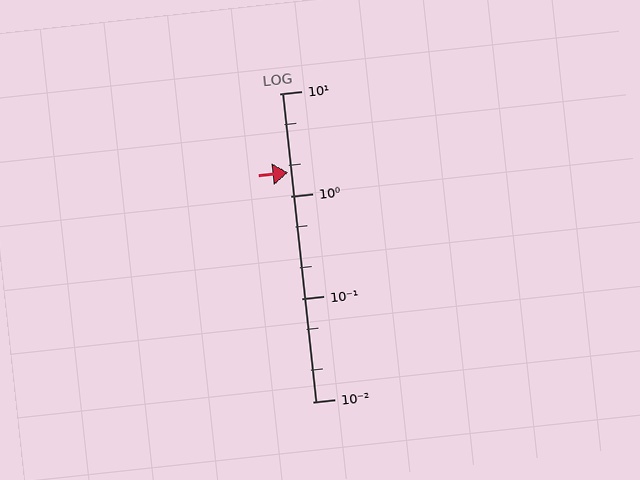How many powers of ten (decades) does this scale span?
The scale spans 3 decades, from 0.01 to 10.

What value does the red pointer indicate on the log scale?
The pointer indicates approximately 1.7.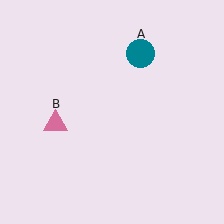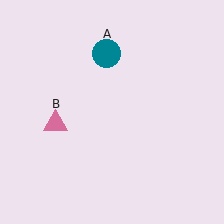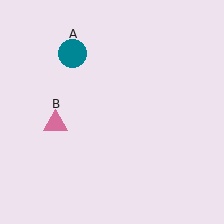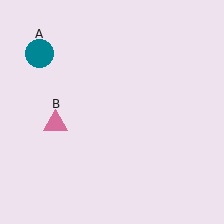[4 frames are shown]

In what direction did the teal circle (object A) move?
The teal circle (object A) moved left.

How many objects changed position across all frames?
1 object changed position: teal circle (object A).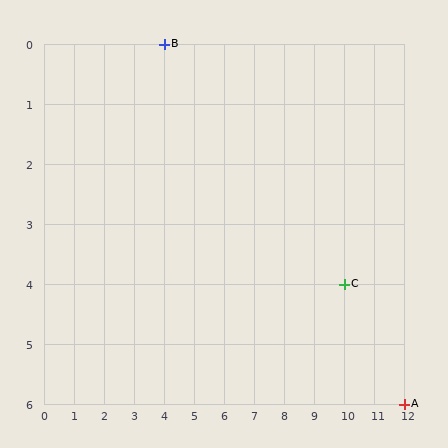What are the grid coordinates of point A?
Point A is at grid coordinates (12, 6).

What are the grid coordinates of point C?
Point C is at grid coordinates (10, 4).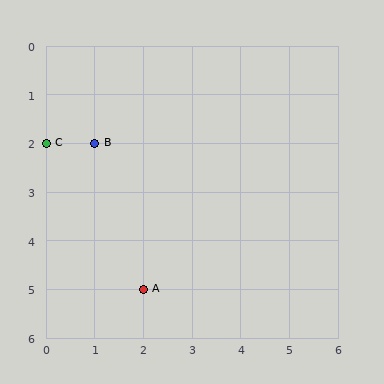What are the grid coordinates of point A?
Point A is at grid coordinates (2, 5).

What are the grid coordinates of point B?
Point B is at grid coordinates (1, 2).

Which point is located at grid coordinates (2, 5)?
Point A is at (2, 5).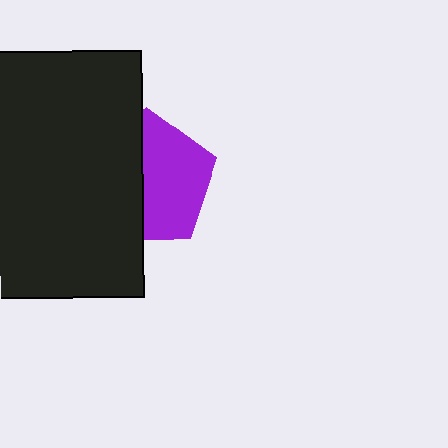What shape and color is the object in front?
The object in front is a black rectangle.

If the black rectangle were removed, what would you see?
You would see the complete purple pentagon.